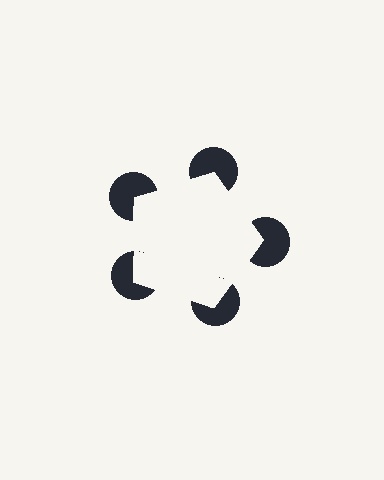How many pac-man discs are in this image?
There are 5 — one at each vertex of the illusory pentagon.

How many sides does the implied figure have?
5 sides.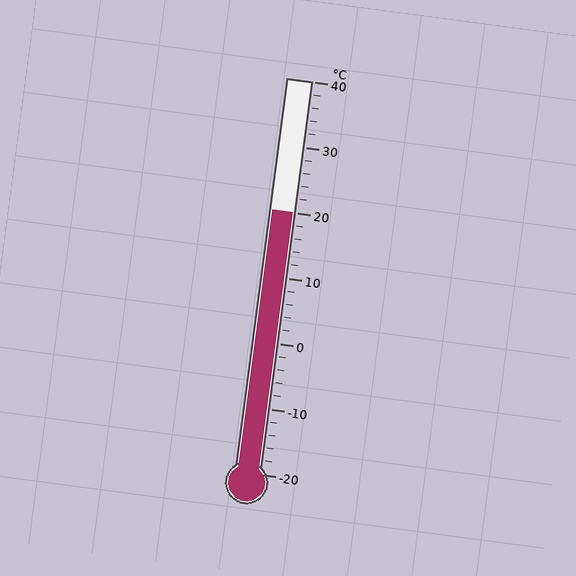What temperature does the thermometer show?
The thermometer shows approximately 20°C.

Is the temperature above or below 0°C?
The temperature is above 0°C.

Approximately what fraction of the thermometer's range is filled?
The thermometer is filled to approximately 65% of its range.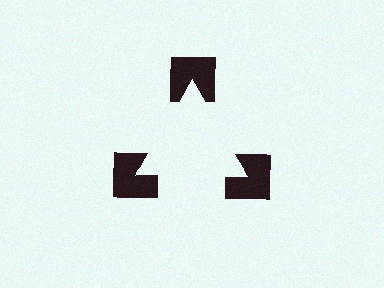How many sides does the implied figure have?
3 sides.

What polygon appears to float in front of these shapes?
An illusory triangle — its edges are inferred from the aligned wedge cuts in the notched squares, not physically drawn.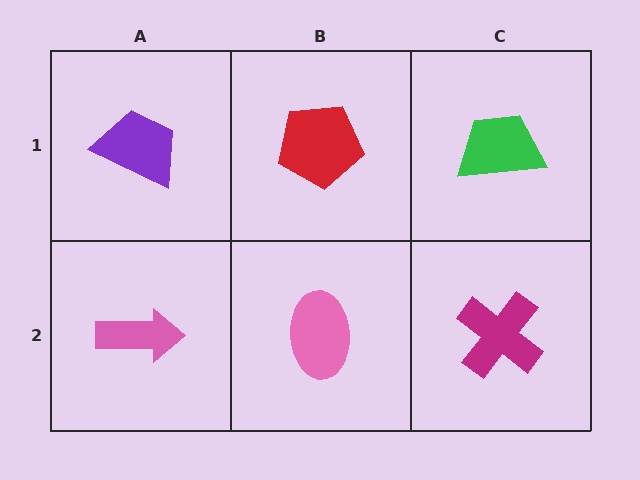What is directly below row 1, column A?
A pink arrow.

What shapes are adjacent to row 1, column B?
A pink ellipse (row 2, column B), a purple trapezoid (row 1, column A), a green trapezoid (row 1, column C).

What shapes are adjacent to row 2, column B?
A red pentagon (row 1, column B), a pink arrow (row 2, column A), a magenta cross (row 2, column C).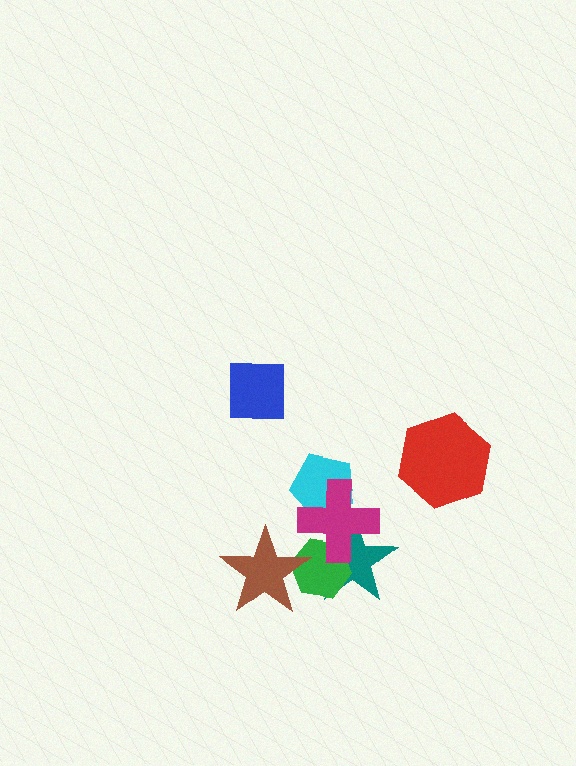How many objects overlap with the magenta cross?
3 objects overlap with the magenta cross.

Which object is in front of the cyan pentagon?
The magenta cross is in front of the cyan pentagon.